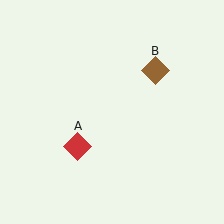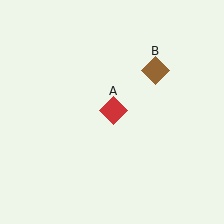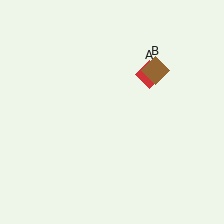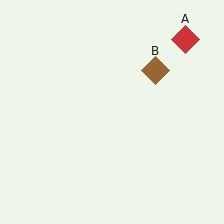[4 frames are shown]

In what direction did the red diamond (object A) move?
The red diamond (object A) moved up and to the right.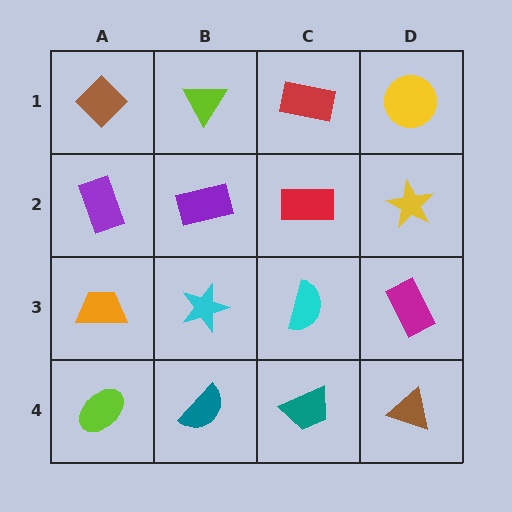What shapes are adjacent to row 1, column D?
A yellow star (row 2, column D), a red rectangle (row 1, column C).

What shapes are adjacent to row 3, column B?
A purple rectangle (row 2, column B), a teal semicircle (row 4, column B), an orange trapezoid (row 3, column A), a cyan semicircle (row 3, column C).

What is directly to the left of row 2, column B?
A purple rectangle.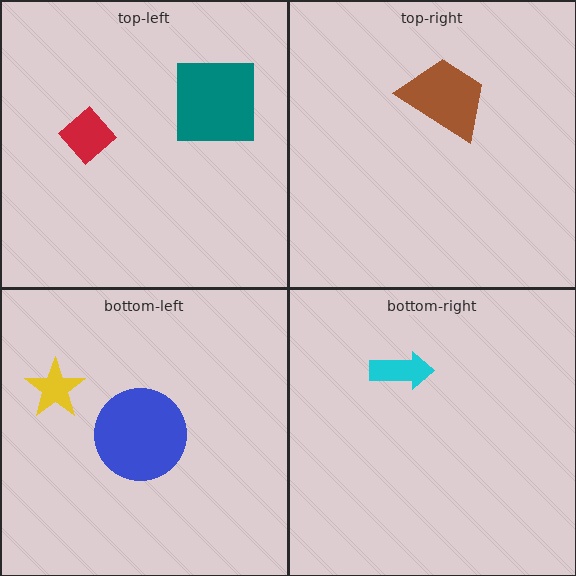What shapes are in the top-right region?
The brown trapezoid.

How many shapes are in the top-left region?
2.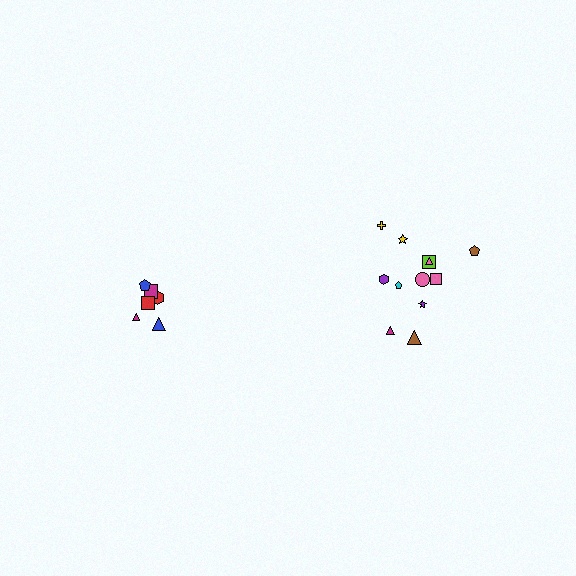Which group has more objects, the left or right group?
The right group.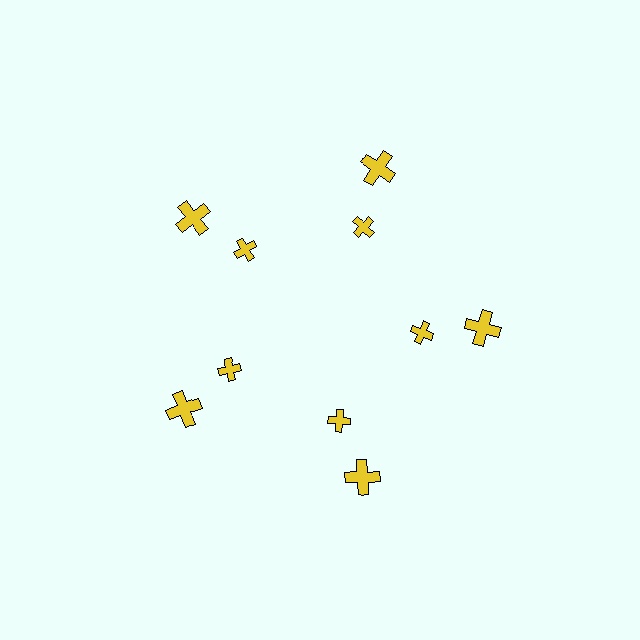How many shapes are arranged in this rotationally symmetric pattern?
There are 10 shapes, arranged in 5 groups of 2.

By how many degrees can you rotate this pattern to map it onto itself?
The pattern maps onto itself every 72 degrees of rotation.